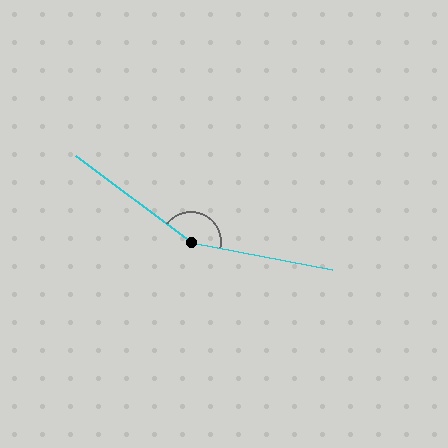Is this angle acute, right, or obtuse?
It is obtuse.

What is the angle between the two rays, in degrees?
Approximately 154 degrees.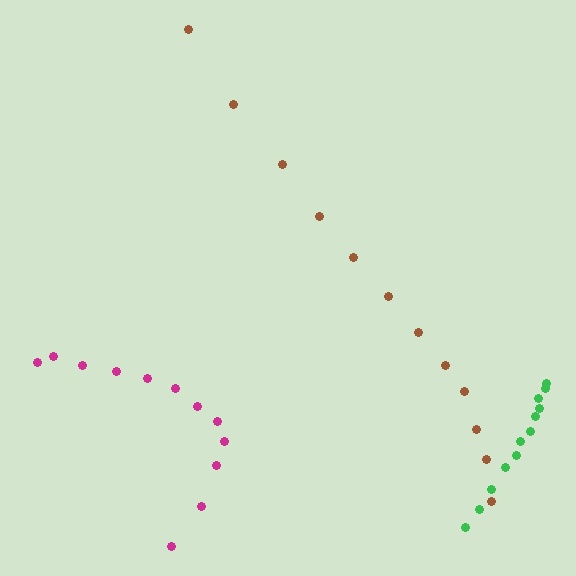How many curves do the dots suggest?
There are 3 distinct paths.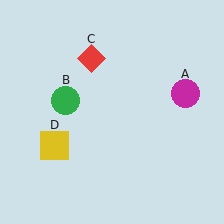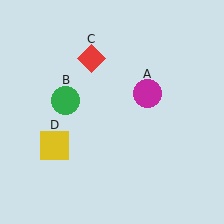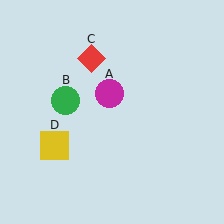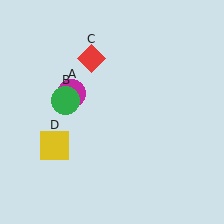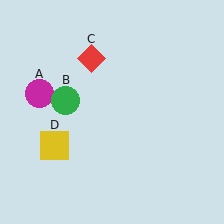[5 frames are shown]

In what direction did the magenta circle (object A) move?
The magenta circle (object A) moved left.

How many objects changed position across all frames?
1 object changed position: magenta circle (object A).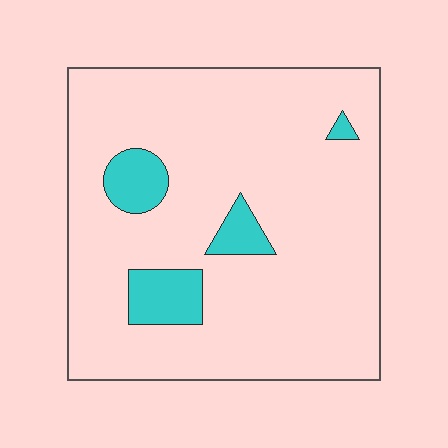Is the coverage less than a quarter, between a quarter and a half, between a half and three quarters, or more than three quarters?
Less than a quarter.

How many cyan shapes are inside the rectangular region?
4.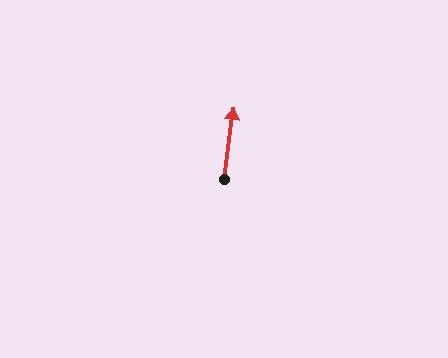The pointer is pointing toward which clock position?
Roughly 12 o'clock.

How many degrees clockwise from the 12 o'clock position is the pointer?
Approximately 8 degrees.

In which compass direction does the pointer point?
North.